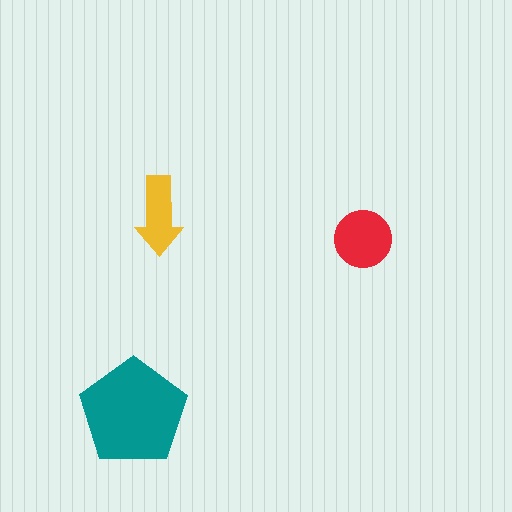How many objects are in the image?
There are 3 objects in the image.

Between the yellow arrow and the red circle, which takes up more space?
The red circle.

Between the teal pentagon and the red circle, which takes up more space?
The teal pentagon.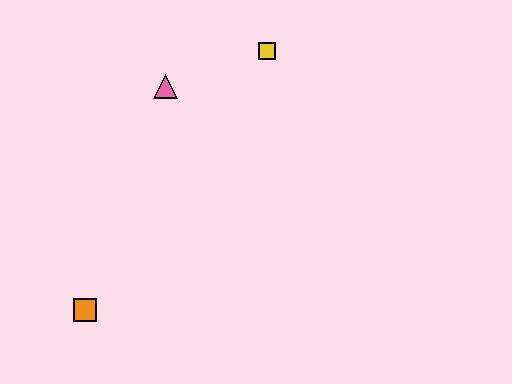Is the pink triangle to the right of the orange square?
Yes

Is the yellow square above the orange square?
Yes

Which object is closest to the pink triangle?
The yellow square is closest to the pink triangle.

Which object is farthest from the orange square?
The yellow square is farthest from the orange square.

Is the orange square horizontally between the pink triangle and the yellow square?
No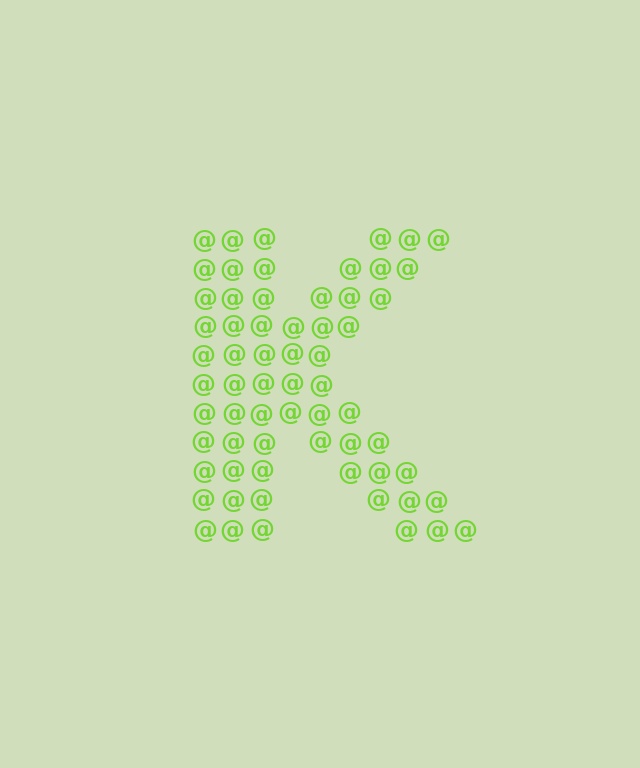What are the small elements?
The small elements are at signs.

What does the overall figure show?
The overall figure shows the letter K.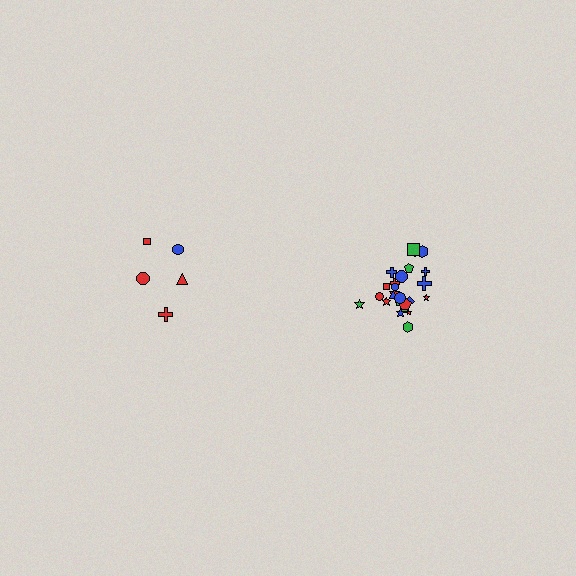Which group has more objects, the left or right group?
The right group.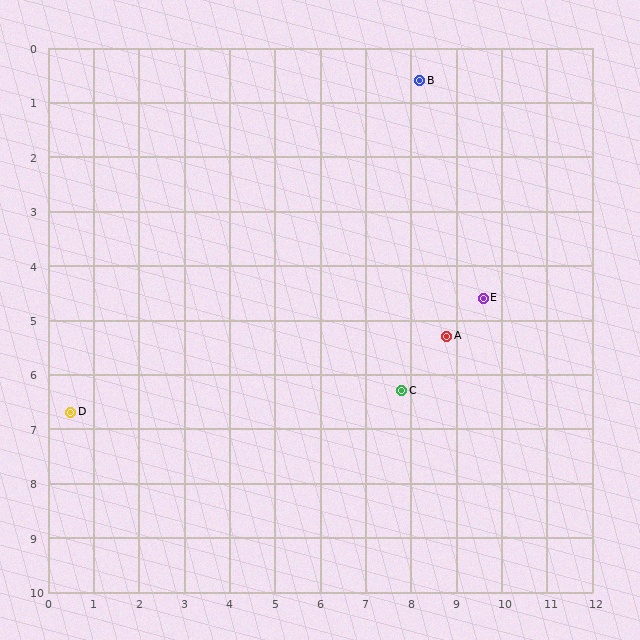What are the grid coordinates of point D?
Point D is at approximately (0.5, 6.7).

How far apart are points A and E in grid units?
Points A and E are about 1.1 grid units apart.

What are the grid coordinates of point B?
Point B is at approximately (8.2, 0.6).